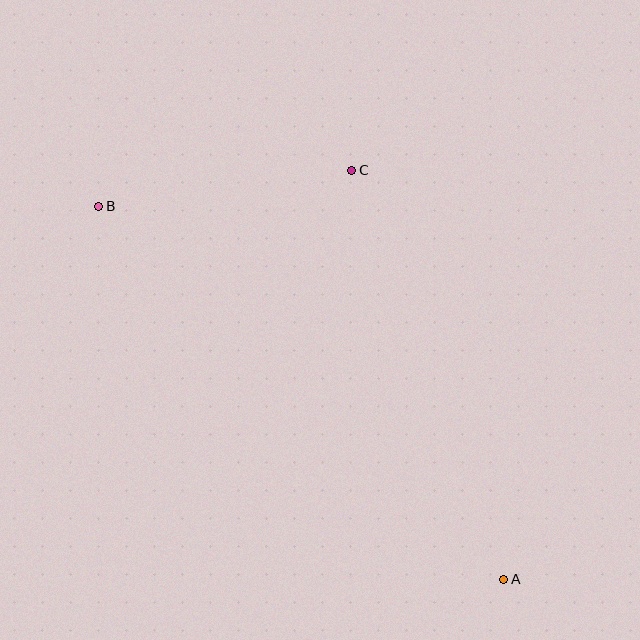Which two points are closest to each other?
Points B and C are closest to each other.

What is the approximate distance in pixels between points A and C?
The distance between A and C is approximately 436 pixels.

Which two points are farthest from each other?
Points A and B are farthest from each other.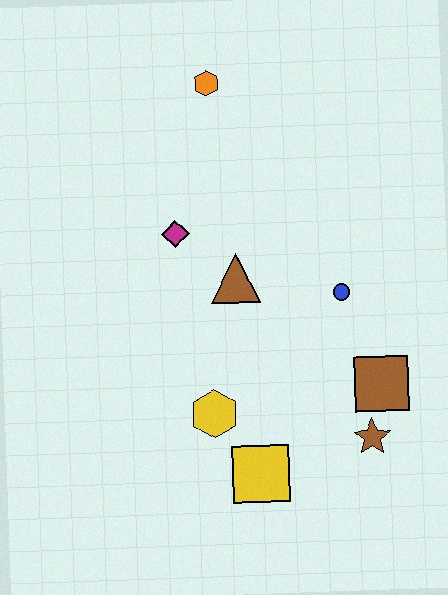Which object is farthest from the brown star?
The orange hexagon is farthest from the brown star.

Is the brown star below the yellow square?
No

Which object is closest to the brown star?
The brown square is closest to the brown star.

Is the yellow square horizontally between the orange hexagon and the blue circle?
Yes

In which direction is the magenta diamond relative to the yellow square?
The magenta diamond is above the yellow square.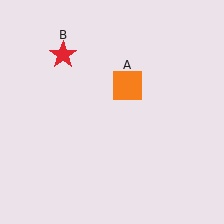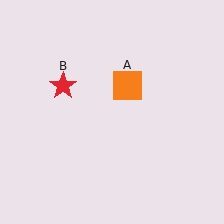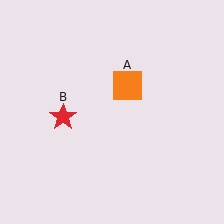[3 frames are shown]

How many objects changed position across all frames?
1 object changed position: red star (object B).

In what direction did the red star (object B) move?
The red star (object B) moved down.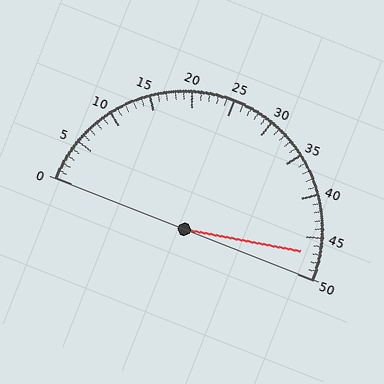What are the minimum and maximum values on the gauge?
The gauge ranges from 0 to 50.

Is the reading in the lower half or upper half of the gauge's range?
The reading is in the upper half of the range (0 to 50).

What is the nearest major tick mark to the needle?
The nearest major tick mark is 45.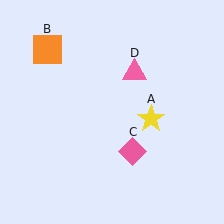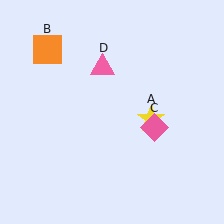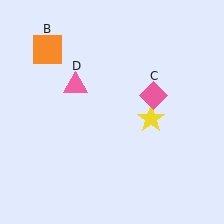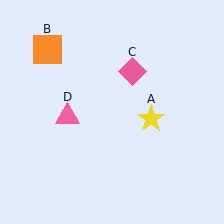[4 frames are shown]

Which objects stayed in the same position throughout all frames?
Yellow star (object A) and orange square (object B) remained stationary.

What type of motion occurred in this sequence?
The pink diamond (object C), pink triangle (object D) rotated counterclockwise around the center of the scene.